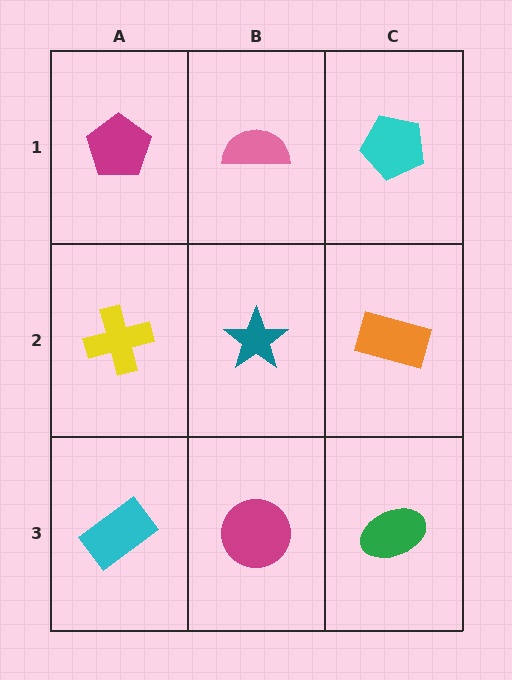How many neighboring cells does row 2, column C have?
3.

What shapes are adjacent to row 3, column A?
A yellow cross (row 2, column A), a magenta circle (row 3, column B).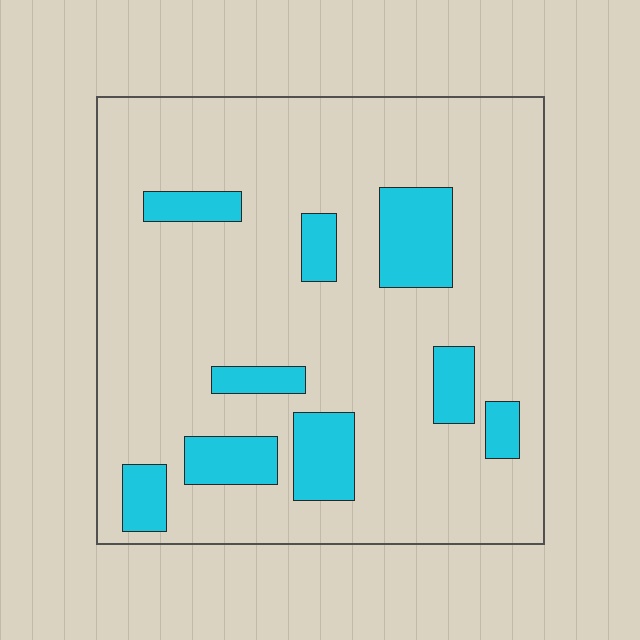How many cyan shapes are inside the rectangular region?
9.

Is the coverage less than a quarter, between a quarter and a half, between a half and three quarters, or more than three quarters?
Less than a quarter.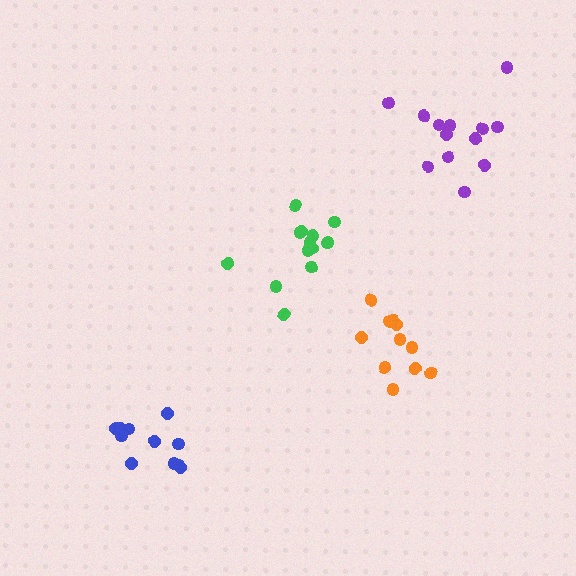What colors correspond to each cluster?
The clusters are colored: orange, purple, green, blue.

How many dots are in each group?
Group 1: 12 dots, Group 2: 13 dots, Group 3: 14 dots, Group 4: 11 dots (50 total).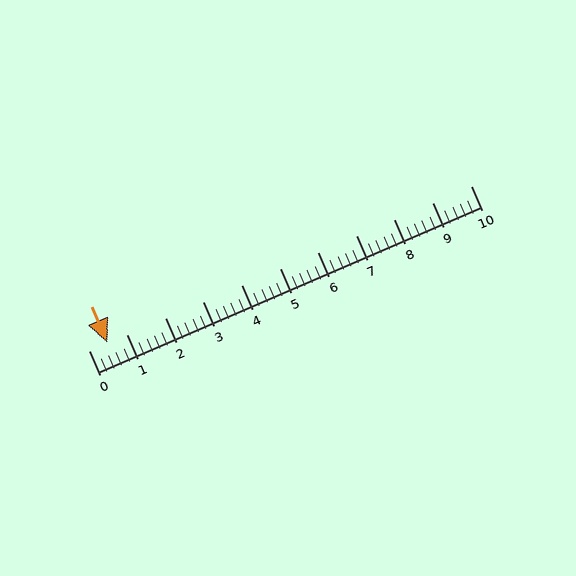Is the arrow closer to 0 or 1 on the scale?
The arrow is closer to 1.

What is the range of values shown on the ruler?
The ruler shows values from 0 to 10.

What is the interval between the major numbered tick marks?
The major tick marks are spaced 1 units apart.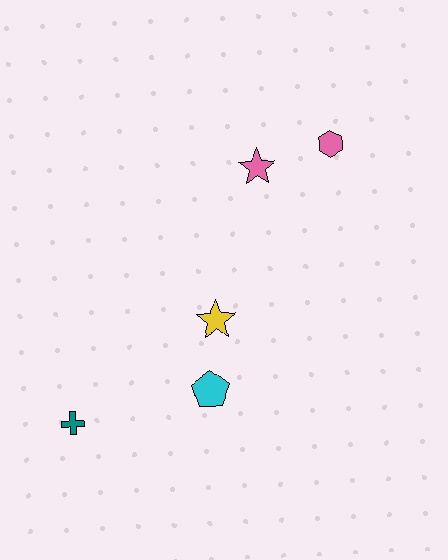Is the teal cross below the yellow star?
Yes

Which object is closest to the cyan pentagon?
The yellow star is closest to the cyan pentagon.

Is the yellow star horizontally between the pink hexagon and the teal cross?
Yes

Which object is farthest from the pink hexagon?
The teal cross is farthest from the pink hexagon.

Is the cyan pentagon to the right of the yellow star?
No